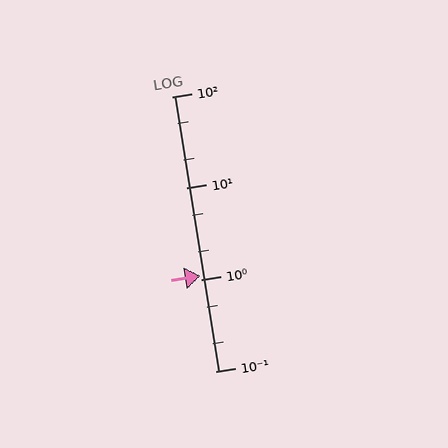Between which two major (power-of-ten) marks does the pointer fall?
The pointer is between 1 and 10.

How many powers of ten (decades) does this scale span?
The scale spans 3 decades, from 0.1 to 100.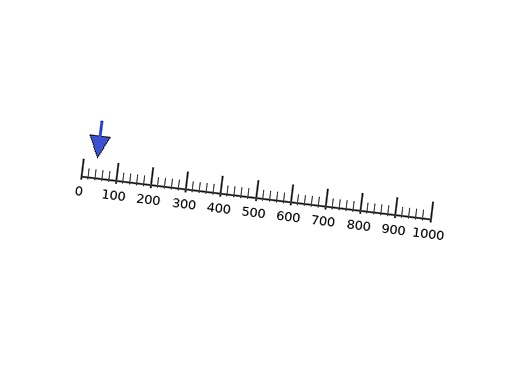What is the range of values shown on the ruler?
The ruler shows values from 0 to 1000.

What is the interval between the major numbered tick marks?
The major tick marks are spaced 100 units apart.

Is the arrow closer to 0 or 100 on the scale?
The arrow is closer to 0.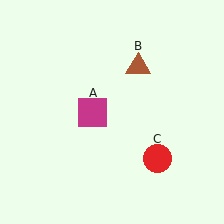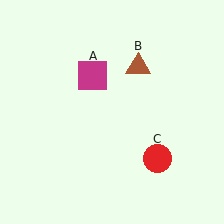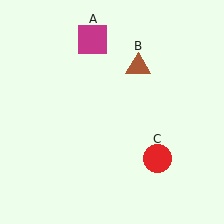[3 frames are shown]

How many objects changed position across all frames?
1 object changed position: magenta square (object A).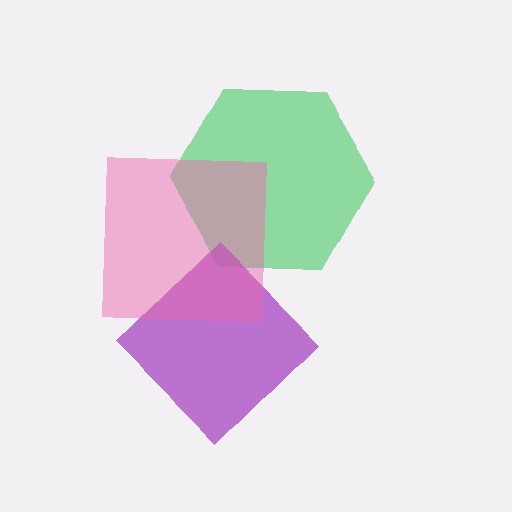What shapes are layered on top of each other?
The layered shapes are: a green hexagon, a purple diamond, a pink square.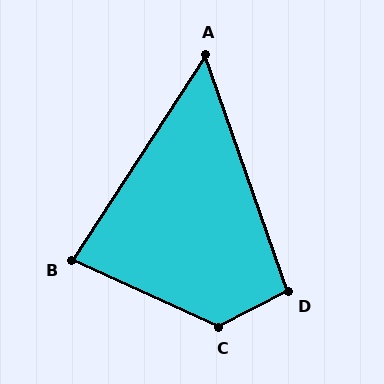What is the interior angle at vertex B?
Approximately 82 degrees (acute).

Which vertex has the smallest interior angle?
A, at approximately 52 degrees.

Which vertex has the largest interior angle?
C, at approximately 128 degrees.